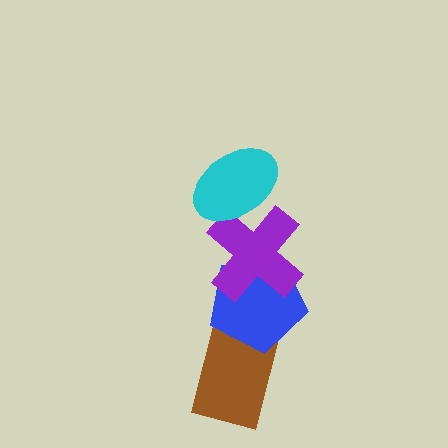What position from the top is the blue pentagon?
The blue pentagon is 3rd from the top.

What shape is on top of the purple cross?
The cyan ellipse is on top of the purple cross.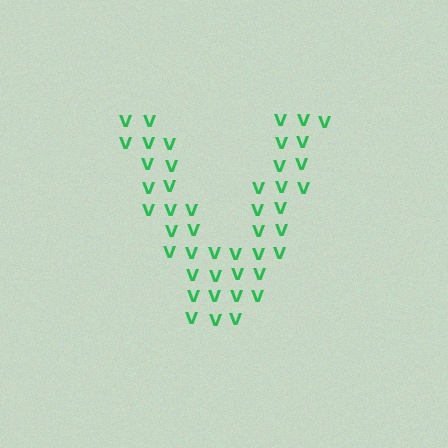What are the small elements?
The small elements are letter V's.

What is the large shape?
The large shape is the letter V.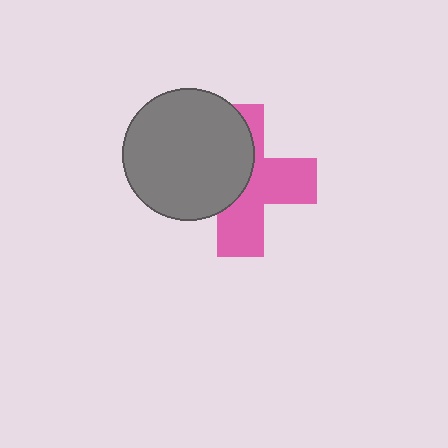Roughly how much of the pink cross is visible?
About half of it is visible (roughly 53%).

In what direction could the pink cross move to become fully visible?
The pink cross could move right. That would shift it out from behind the gray circle entirely.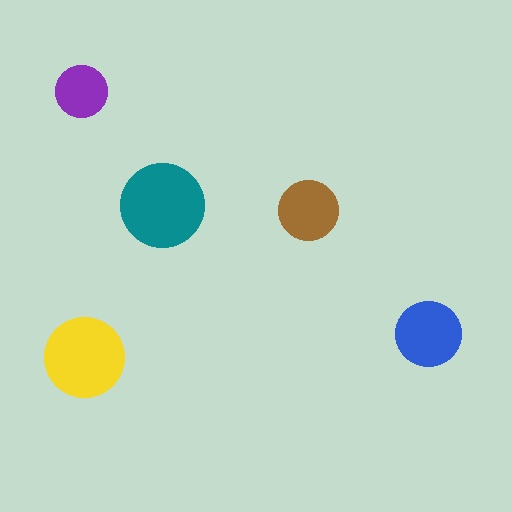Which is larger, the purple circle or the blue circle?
The blue one.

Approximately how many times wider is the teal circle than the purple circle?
About 1.5 times wider.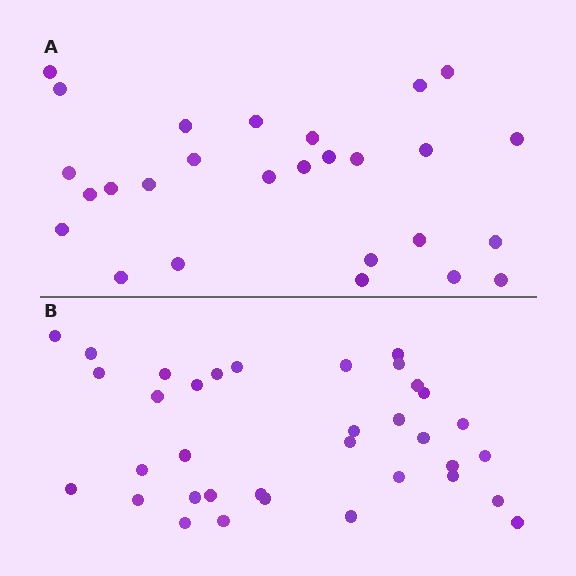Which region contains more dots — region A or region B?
Region B (the bottom region) has more dots.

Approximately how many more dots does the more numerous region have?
Region B has roughly 8 or so more dots than region A.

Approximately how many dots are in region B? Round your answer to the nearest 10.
About 40 dots. (The exact count is 35, which rounds to 40.)